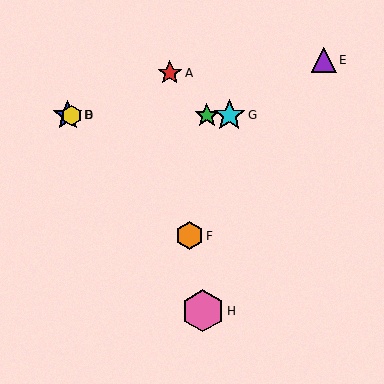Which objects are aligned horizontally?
Objects B, C, D, G are aligned horizontally.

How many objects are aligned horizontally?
4 objects (B, C, D, G) are aligned horizontally.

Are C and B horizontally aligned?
Yes, both are at y≈115.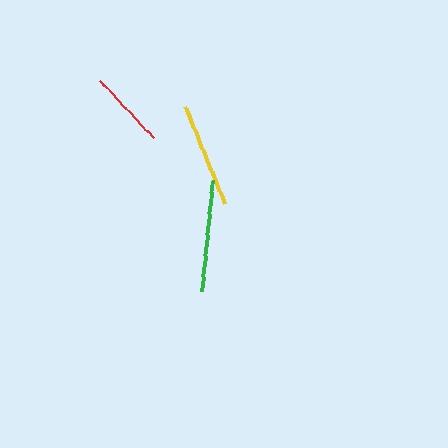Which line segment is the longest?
The green line is the longest at approximately 112 pixels.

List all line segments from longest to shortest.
From longest to shortest: green, yellow, red.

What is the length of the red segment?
The red segment is approximately 79 pixels long.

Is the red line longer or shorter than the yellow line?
The yellow line is longer than the red line.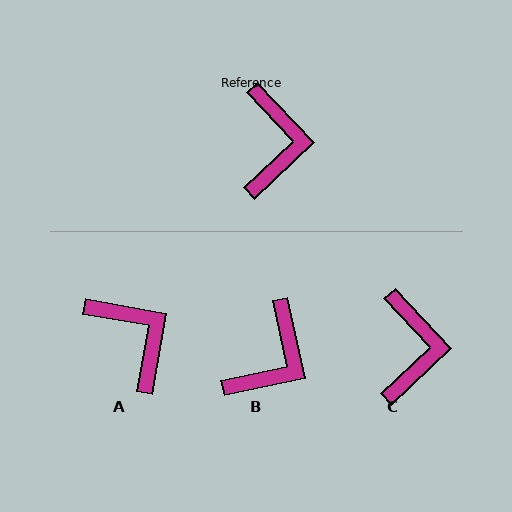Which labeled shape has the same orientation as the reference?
C.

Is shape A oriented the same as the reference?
No, it is off by about 37 degrees.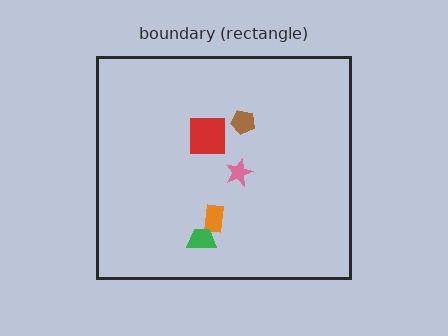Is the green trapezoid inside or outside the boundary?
Inside.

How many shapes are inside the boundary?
5 inside, 0 outside.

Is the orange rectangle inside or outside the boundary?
Inside.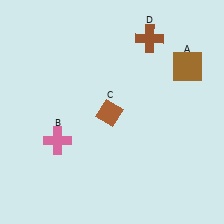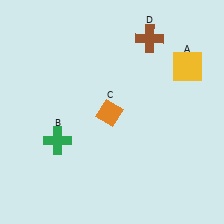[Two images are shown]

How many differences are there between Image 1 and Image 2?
There are 3 differences between the two images.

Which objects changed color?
A changed from brown to yellow. B changed from pink to green. C changed from brown to orange.